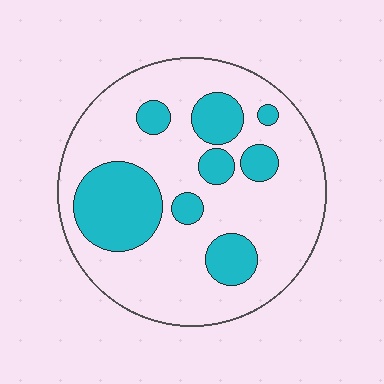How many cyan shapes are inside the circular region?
8.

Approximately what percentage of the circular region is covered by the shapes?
Approximately 25%.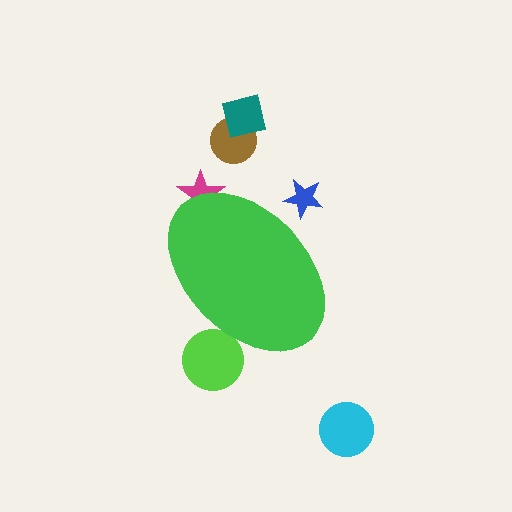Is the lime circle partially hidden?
Yes, the lime circle is partially hidden behind the green ellipse.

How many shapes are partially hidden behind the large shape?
3 shapes are partially hidden.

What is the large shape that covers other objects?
A green ellipse.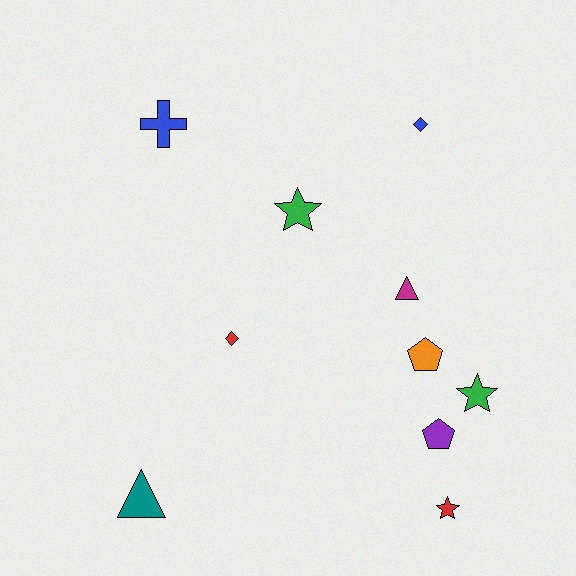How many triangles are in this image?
There are 2 triangles.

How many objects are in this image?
There are 10 objects.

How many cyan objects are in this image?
There are no cyan objects.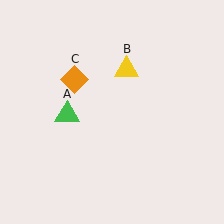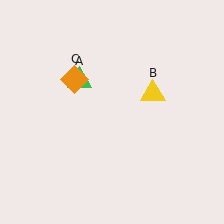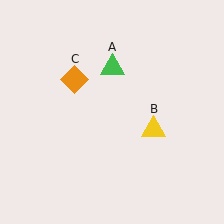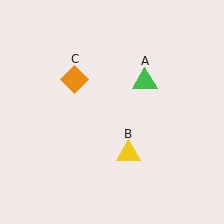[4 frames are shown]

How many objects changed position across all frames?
2 objects changed position: green triangle (object A), yellow triangle (object B).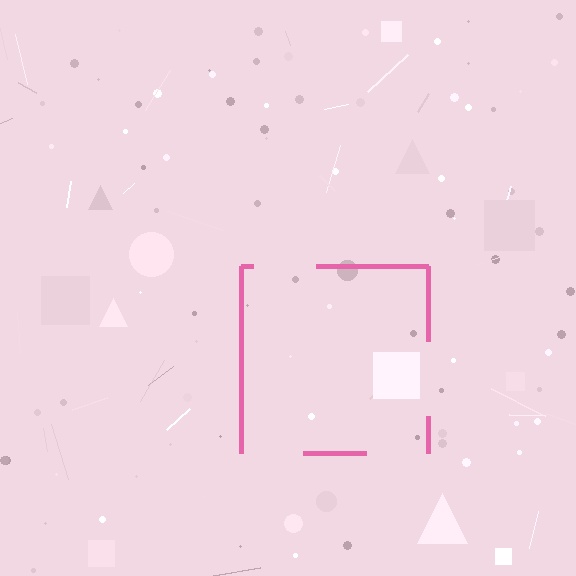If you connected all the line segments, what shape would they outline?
They would outline a square.